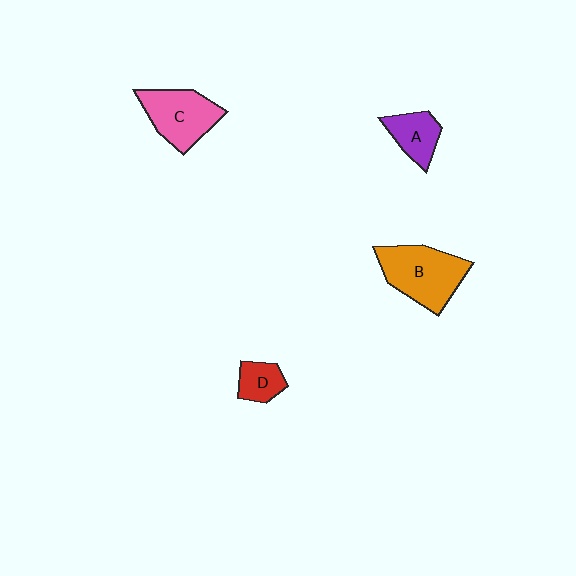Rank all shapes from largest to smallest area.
From largest to smallest: B (orange), C (pink), A (purple), D (red).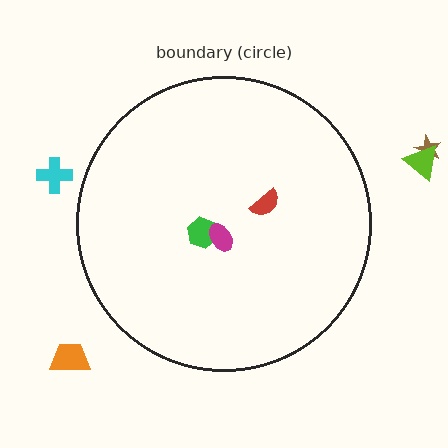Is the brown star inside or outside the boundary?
Outside.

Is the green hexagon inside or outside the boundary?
Inside.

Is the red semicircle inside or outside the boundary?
Inside.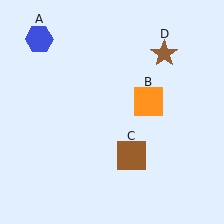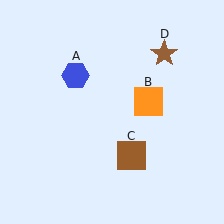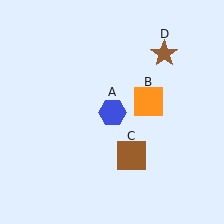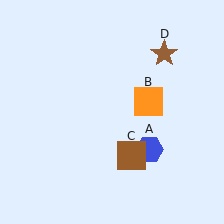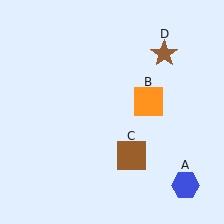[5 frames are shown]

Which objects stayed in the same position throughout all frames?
Orange square (object B) and brown square (object C) and brown star (object D) remained stationary.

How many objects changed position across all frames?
1 object changed position: blue hexagon (object A).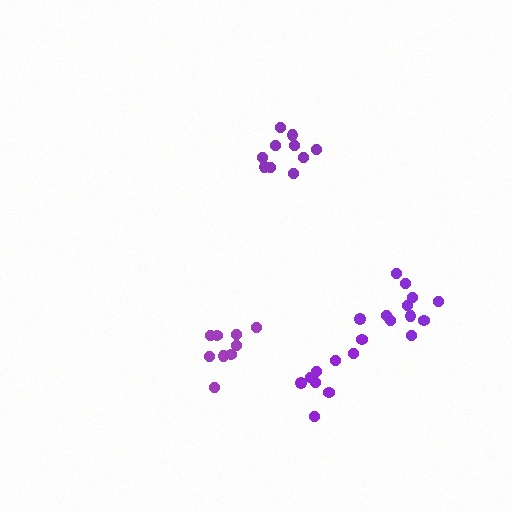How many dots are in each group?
Group 1: 10 dots, Group 2: 9 dots, Group 3: 11 dots, Group 4: 9 dots (39 total).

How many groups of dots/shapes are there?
There are 4 groups.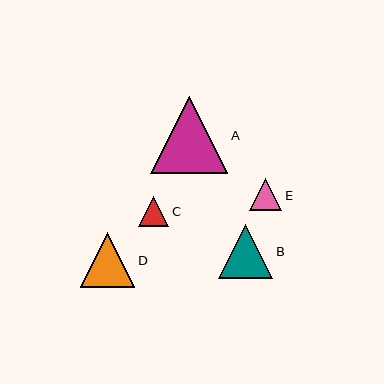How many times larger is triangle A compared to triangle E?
Triangle A is approximately 2.4 times the size of triangle E.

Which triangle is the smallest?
Triangle C is the smallest with a size of approximately 30 pixels.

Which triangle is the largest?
Triangle A is the largest with a size of approximately 77 pixels.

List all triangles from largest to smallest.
From largest to smallest: A, D, B, E, C.